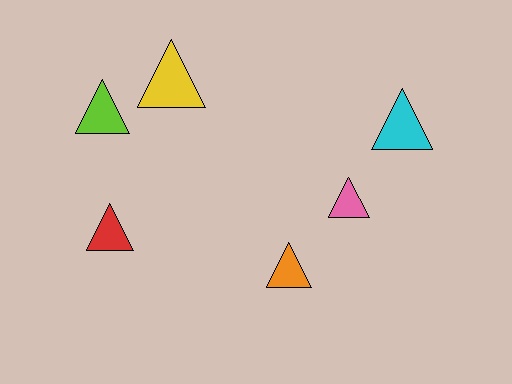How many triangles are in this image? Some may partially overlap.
There are 6 triangles.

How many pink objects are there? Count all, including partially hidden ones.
There is 1 pink object.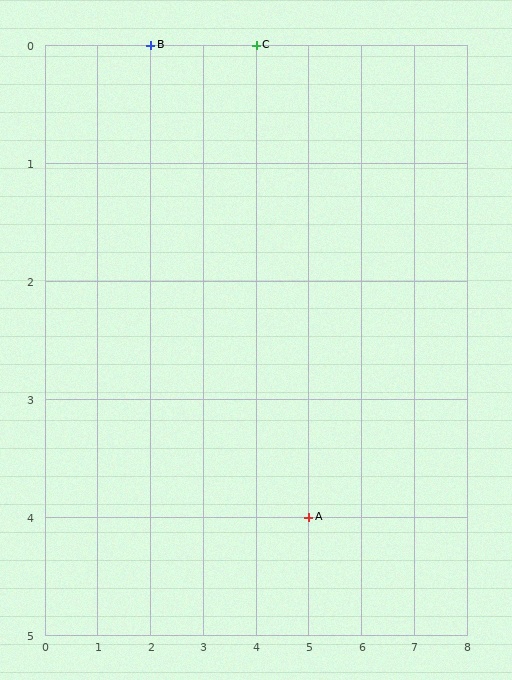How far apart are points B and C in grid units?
Points B and C are 2 columns apart.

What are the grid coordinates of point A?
Point A is at grid coordinates (5, 4).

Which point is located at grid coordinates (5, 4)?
Point A is at (5, 4).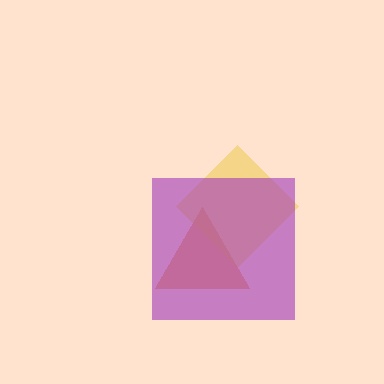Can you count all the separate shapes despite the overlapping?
Yes, there are 3 separate shapes.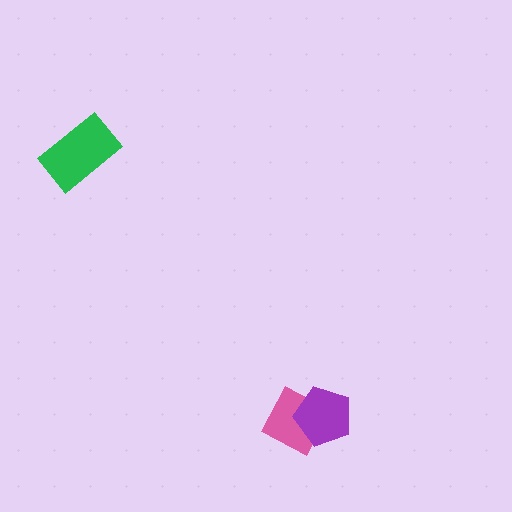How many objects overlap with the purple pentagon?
1 object overlaps with the purple pentagon.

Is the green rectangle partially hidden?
No, no other shape covers it.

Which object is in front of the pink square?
The purple pentagon is in front of the pink square.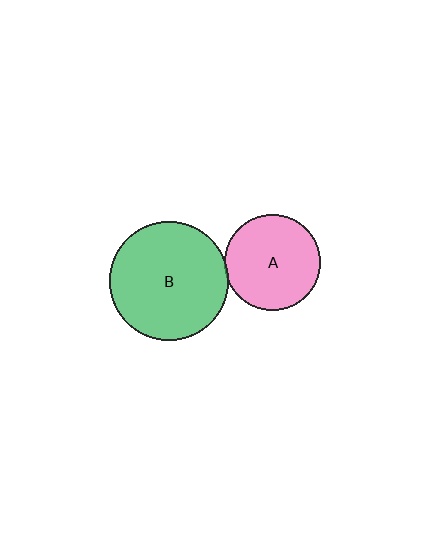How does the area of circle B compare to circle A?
Approximately 1.5 times.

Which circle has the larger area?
Circle B (green).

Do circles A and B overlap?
Yes.